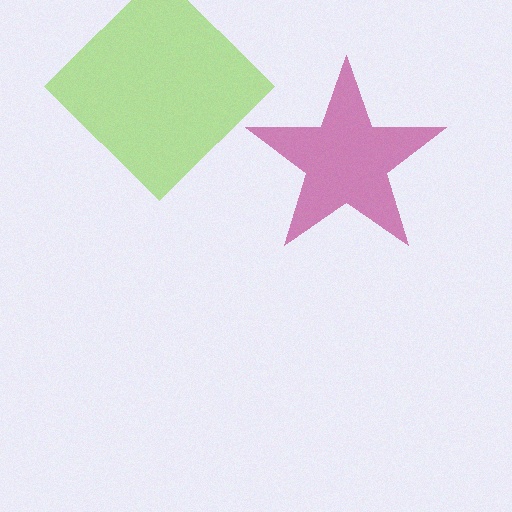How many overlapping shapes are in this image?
There are 2 overlapping shapes in the image.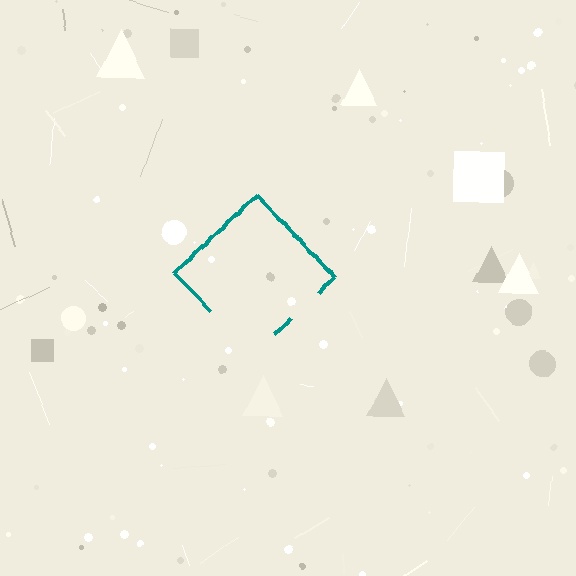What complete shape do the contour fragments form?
The contour fragments form a diamond.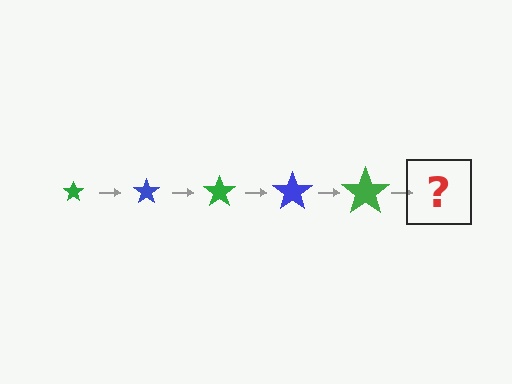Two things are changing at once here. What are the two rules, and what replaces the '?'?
The two rules are that the star grows larger each step and the color cycles through green and blue. The '?' should be a blue star, larger than the previous one.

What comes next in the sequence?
The next element should be a blue star, larger than the previous one.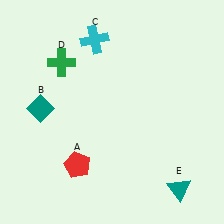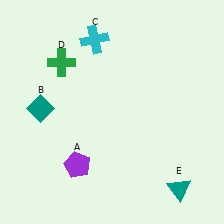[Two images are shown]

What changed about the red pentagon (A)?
In Image 1, A is red. In Image 2, it changed to purple.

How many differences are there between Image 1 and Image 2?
There is 1 difference between the two images.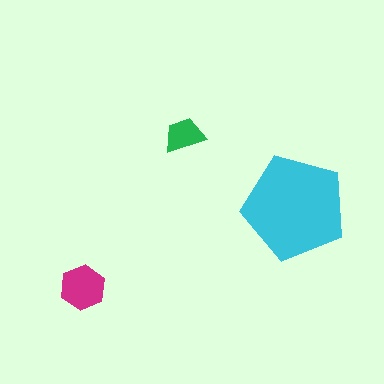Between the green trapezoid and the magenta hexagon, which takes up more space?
The magenta hexagon.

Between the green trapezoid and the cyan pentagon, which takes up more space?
The cyan pentagon.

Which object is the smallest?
The green trapezoid.